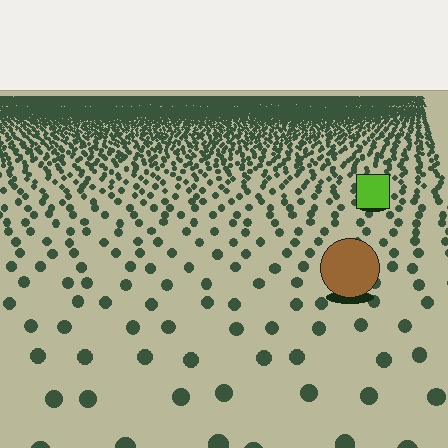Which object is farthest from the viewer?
The lime square is farthest from the viewer. It appears smaller and the ground texture around it is denser.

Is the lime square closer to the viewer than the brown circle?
No. The brown circle is closer — you can tell from the texture gradient: the ground texture is coarser near it.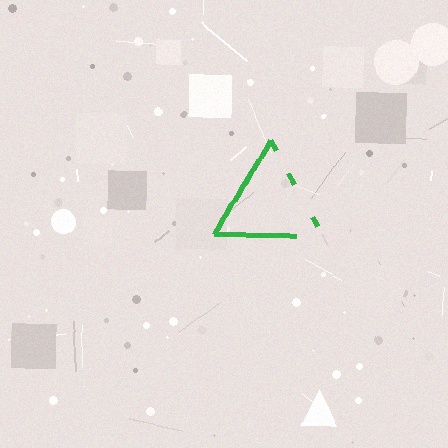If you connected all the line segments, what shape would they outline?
They would outline a triangle.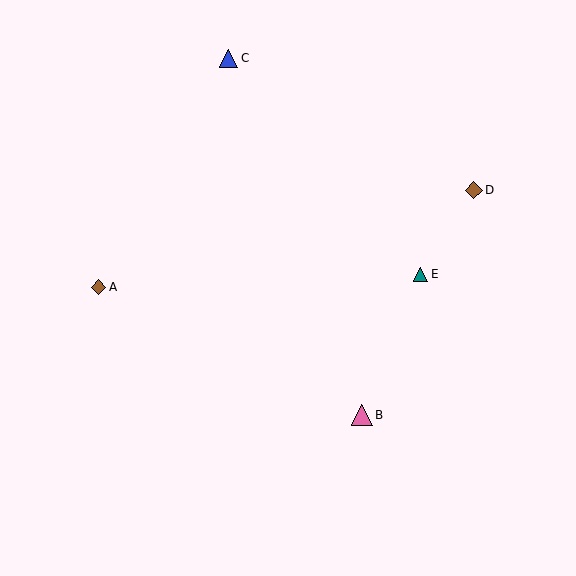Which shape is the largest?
The pink triangle (labeled B) is the largest.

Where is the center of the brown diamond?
The center of the brown diamond is at (99, 287).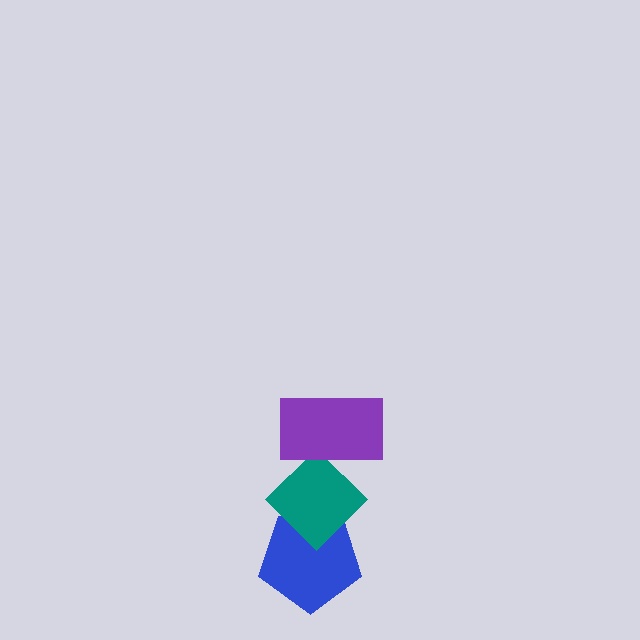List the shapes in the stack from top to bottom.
From top to bottom: the purple rectangle, the teal diamond, the blue pentagon.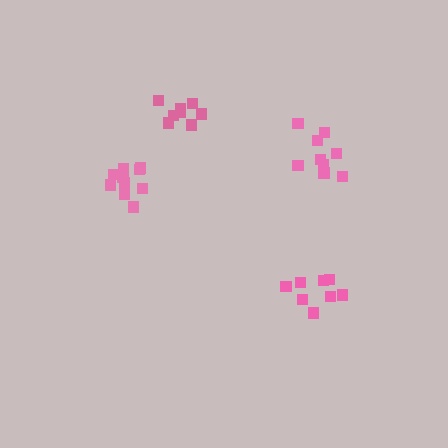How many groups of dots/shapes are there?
There are 4 groups.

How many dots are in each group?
Group 1: 10 dots, Group 2: 9 dots, Group 3: 8 dots, Group 4: 8 dots (35 total).